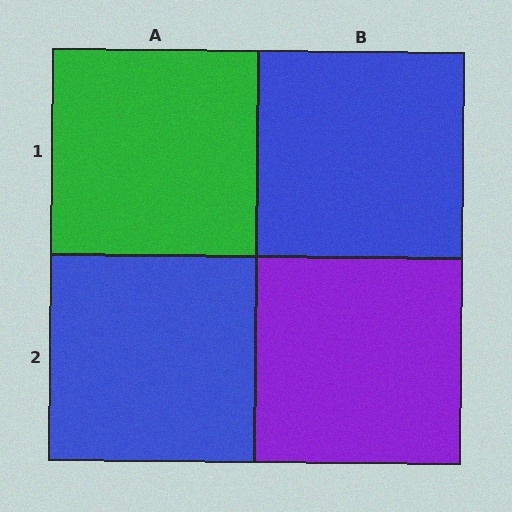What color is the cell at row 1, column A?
Green.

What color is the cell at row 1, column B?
Blue.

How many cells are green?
1 cell is green.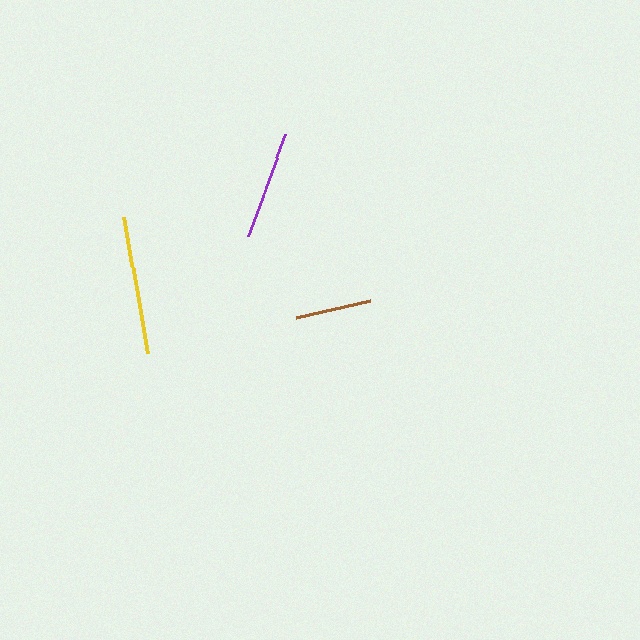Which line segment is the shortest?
The brown line is the shortest at approximately 76 pixels.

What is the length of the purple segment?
The purple segment is approximately 108 pixels long.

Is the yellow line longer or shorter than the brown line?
The yellow line is longer than the brown line.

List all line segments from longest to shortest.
From longest to shortest: yellow, purple, brown.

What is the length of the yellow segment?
The yellow segment is approximately 139 pixels long.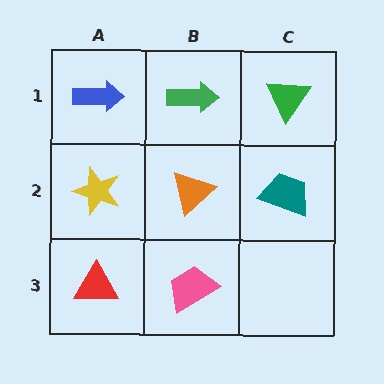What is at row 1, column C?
A green triangle.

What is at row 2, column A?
A yellow star.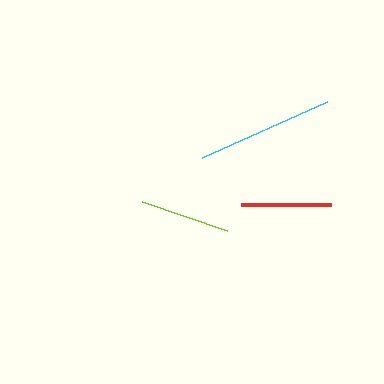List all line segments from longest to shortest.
From longest to shortest: cyan, lime, red.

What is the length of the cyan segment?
The cyan segment is approximately 137 pixels long.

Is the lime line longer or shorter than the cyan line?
The cyan line is longer than the lime line.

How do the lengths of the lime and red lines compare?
The lime and red lines are approximately the same length.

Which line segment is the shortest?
The red line is the shortest at approximately 89 pixels.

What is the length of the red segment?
The red segment is approximately 89 pixels long.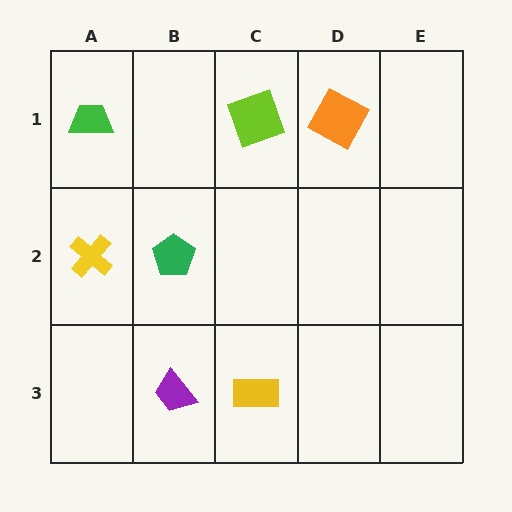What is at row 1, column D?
An orange square.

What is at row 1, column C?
A lime square.